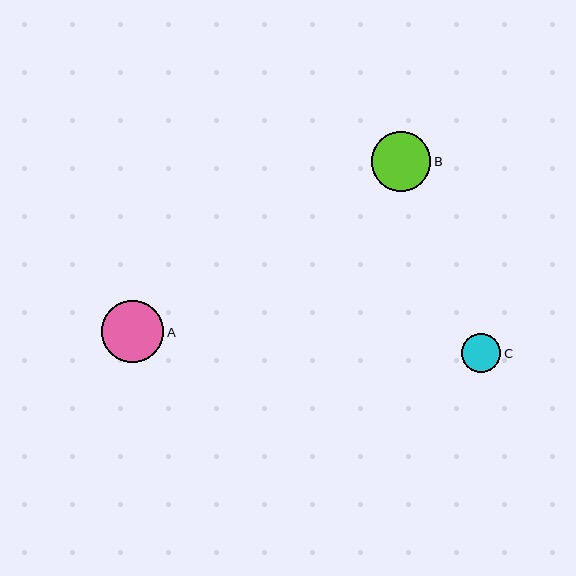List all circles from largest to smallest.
From largest to smallest: A, B, C.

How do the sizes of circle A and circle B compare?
Circle A and circle B are approximately the same size.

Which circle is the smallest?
Circle C is the smallest with a size of approximately 39 pixels.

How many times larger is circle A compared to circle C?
Circle A is approximately 1.6 times the size of circle C.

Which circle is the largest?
Circle A is the largest with a size of approximately 62 pixels.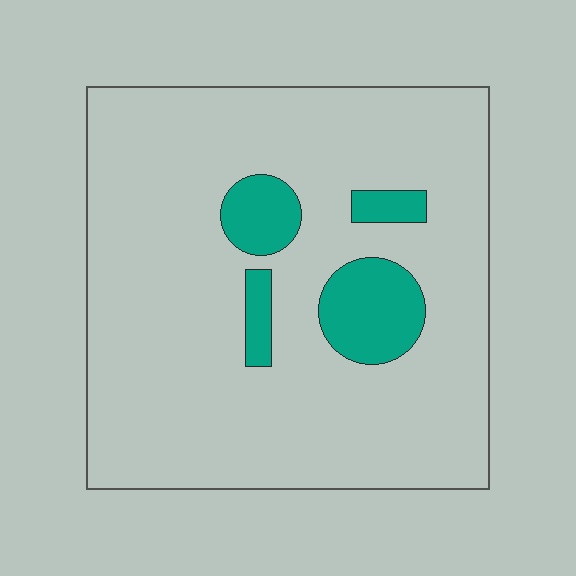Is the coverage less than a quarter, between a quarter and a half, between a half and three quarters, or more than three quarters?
Less than a quarter.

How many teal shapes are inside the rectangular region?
4.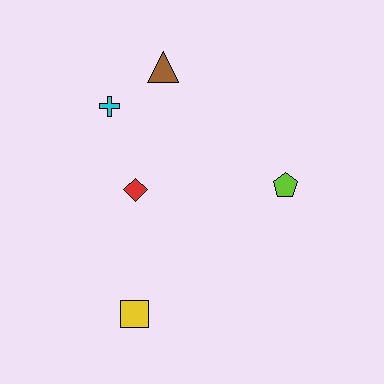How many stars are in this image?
There are no stars.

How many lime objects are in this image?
There is 1 lime object.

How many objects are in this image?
There are 5 objects.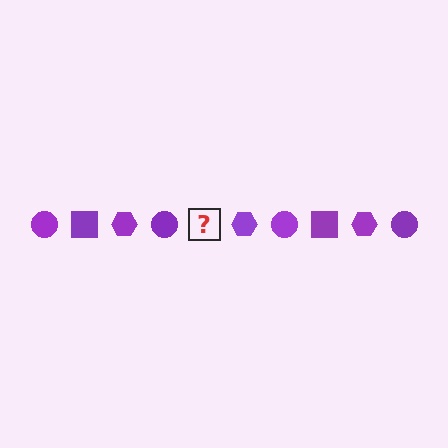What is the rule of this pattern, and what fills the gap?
The rule is that the pattern cycles through circle, square, hexagon shapes in purple. The gap should be filled with a purple square.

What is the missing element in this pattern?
The missing element is a purple square.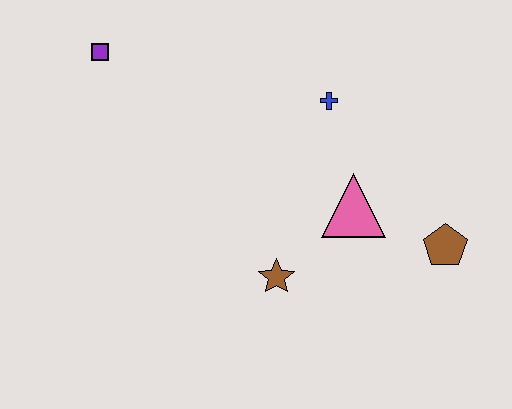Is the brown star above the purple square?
No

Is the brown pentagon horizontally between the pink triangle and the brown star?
No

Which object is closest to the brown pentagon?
The pink triangle is closest to the brown pentagon.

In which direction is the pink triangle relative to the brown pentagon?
The pink triangle is to the left of the brown pentagon.